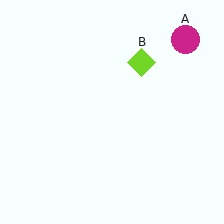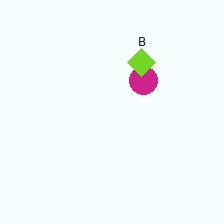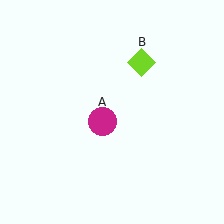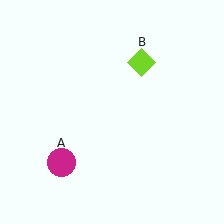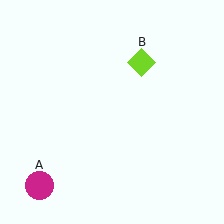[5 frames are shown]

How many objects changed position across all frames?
1 object changed position: magenta circle (object A).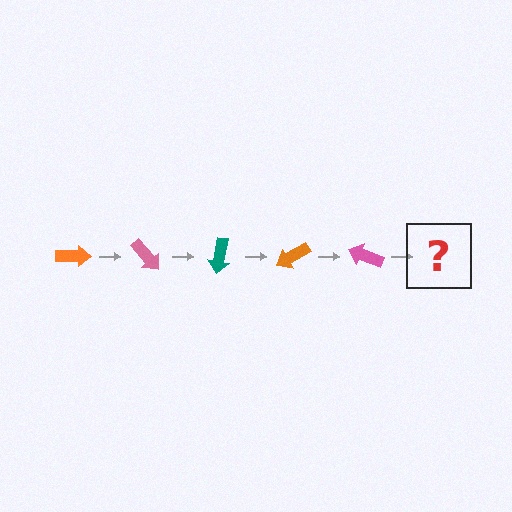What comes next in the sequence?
The next element should be a teal arrow, rotated 250 degrees from the start.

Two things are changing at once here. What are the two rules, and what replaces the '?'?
The two rules are that it rotates 50 degrees each step and the color cycles through orange, pink, and teal. The '?' should be a teal arrow, rotated 250 degrees from the start.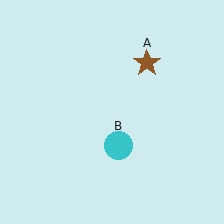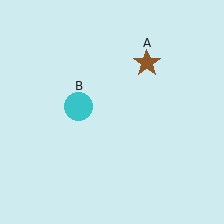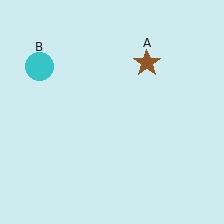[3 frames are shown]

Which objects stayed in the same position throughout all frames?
Brown star (object A) remained stationary.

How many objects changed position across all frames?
1 object changed position: cyan circle (object B).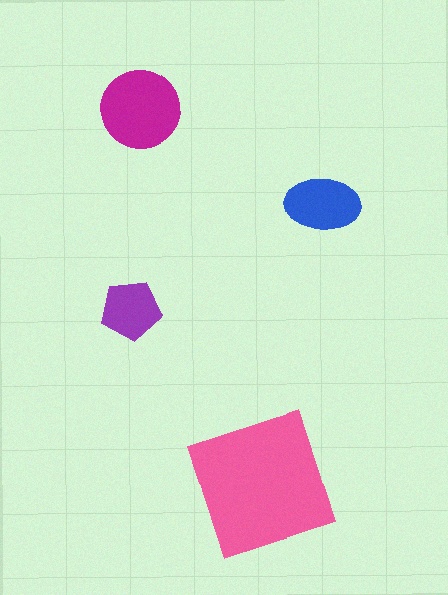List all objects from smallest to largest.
The purple pentagon, the blue ellipse, the magenta circle, the pink square.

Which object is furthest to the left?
The purple pentagon is leftmost.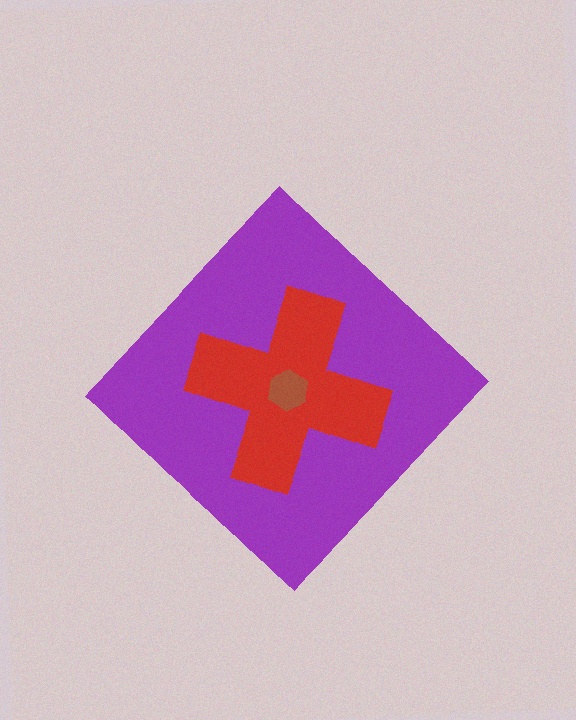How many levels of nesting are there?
3.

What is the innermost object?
The brown hexagon.